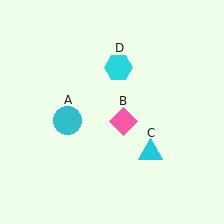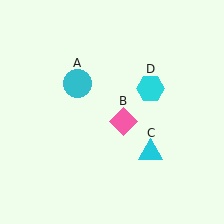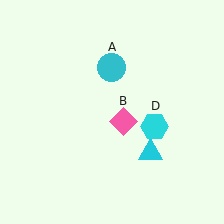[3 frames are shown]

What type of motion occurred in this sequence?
The cyan circle (object A), cyan hexagon (object D) rotated clockwise around the center of the scene.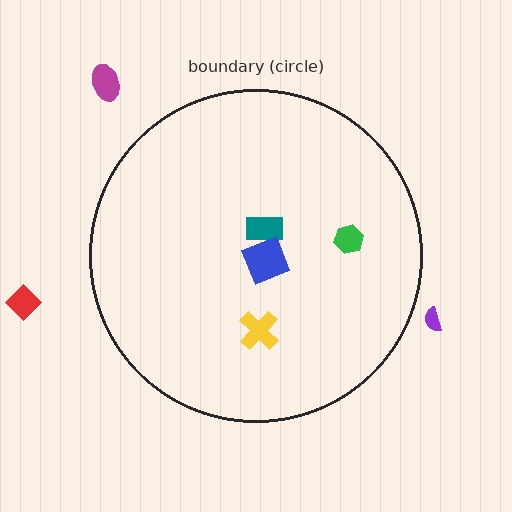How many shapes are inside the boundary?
4 inside, 3 outside.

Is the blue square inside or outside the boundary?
Inside.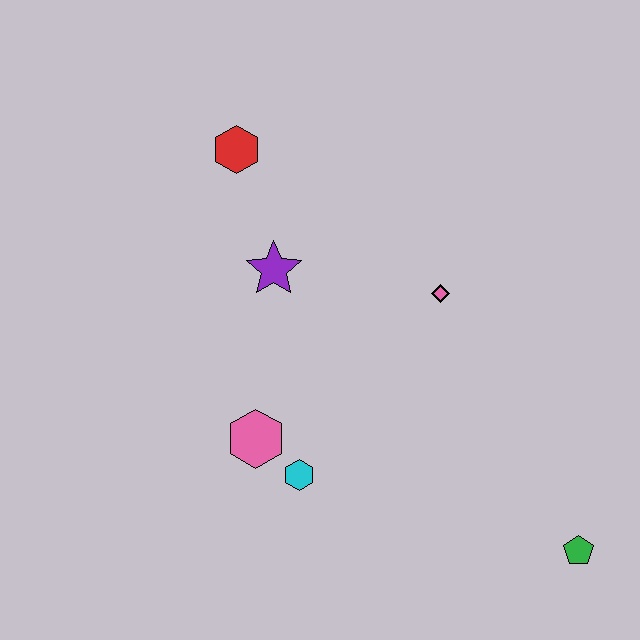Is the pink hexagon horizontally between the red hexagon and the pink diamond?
Yes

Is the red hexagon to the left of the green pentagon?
Yes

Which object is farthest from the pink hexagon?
The green pentagon is farthest from the pink hexagon.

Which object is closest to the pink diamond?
The purple star is closest to the pink diamond.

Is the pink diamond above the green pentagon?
Yes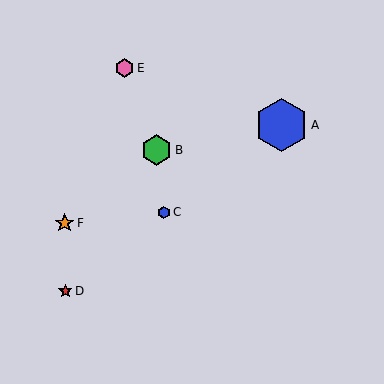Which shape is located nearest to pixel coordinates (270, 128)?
The blue hexagon (labeled A) at (281, 125) is nearest to that location.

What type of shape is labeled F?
Shape F is an orange star.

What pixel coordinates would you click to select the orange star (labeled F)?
Click at (65, 223) to select the orange star F.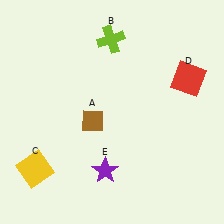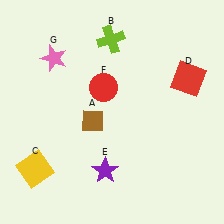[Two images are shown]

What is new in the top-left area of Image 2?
A red circle (F) was added in the top-left area of Image 2.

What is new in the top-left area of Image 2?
A pink star (G) was added in the top-left area of Image 2.